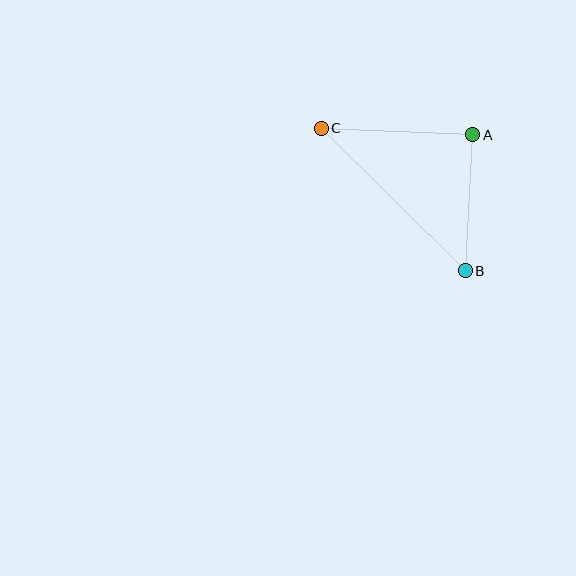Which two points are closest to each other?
Points A and B are closest to each other.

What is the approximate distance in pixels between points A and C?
The distance between A and C is approximately 151 pixels.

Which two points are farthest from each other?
Points B and C are farthest from each other.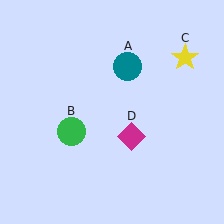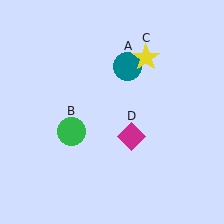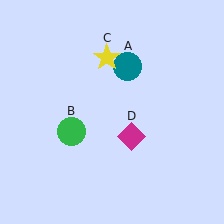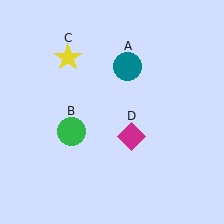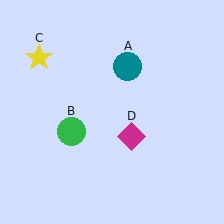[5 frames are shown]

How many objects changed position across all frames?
1 object changed position: yellow star (object C).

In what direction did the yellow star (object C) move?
The yellow star (object C) moved left.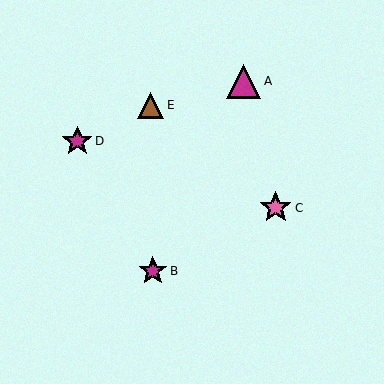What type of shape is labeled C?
Shape C is a pink star.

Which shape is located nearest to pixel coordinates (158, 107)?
The brown triangle (labeled E) at (151, 105) is nearest to that location.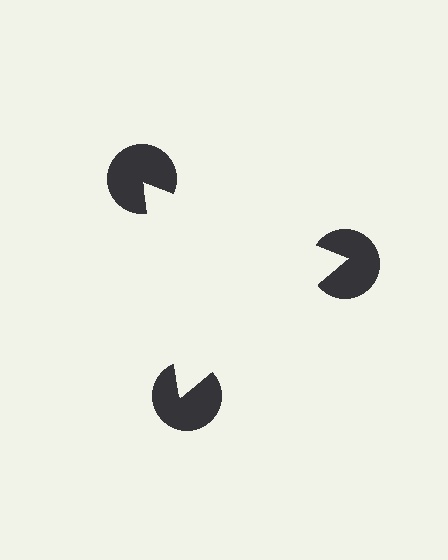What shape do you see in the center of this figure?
An illusory triangle — its edges are inferred from the aligned wedge cuts in the pac-man discs, not physically drawn.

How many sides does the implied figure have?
3 sides.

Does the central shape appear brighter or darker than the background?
It typically appears slightly brighter than the background, even though no actual brightness change is drawn.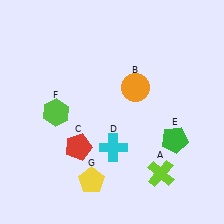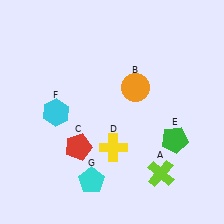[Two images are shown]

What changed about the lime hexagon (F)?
In Image 1, F is lime. In Image 2, it changed to cyan.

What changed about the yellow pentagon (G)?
In Image 1, G is yellow. In Image 2, it changed to cyan.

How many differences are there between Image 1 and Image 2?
There are 3 differences between the two images.